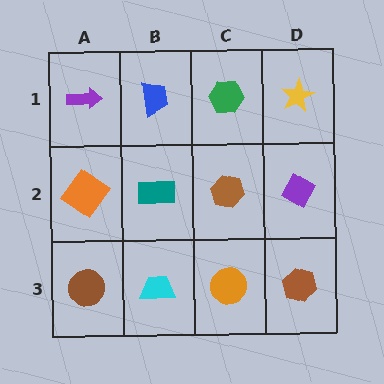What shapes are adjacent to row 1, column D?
A purple diamond (row 2, column D), a green hexagon (row 1, column C).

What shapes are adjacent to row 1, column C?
A brown hexagon (row 2, column C), a blue trapezoid (row 1, column B), a yellow star (row 1, column D).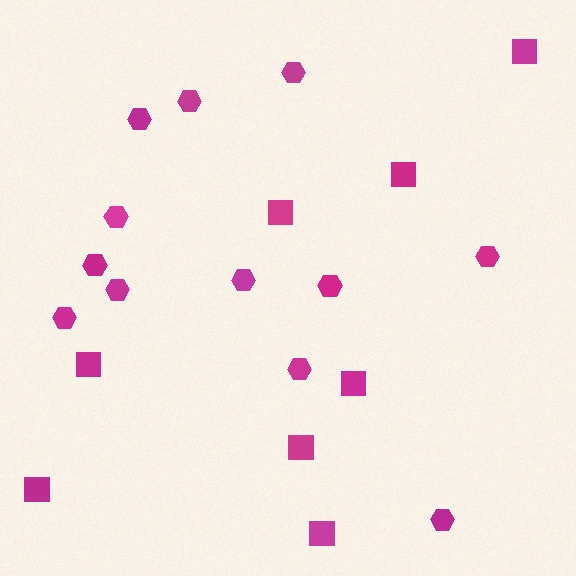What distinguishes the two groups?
There are 2 groups: one group of squares (8) and one group of hexagons (12).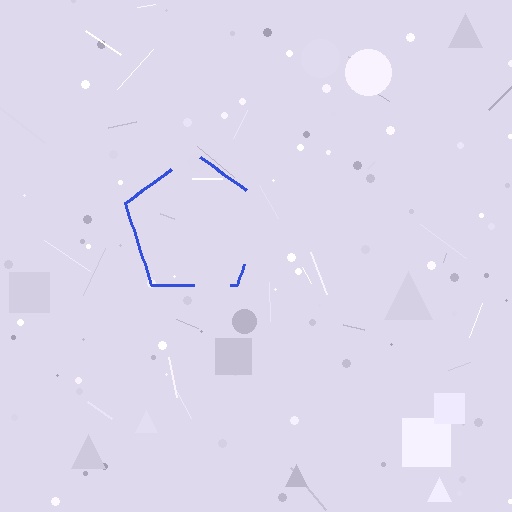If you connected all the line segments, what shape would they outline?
They would outline a pentagon.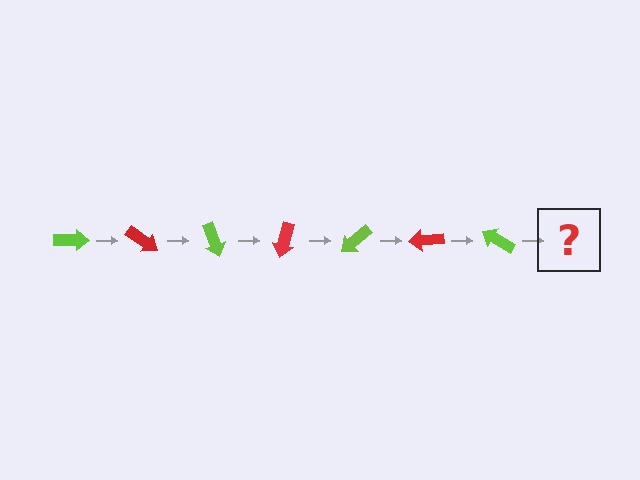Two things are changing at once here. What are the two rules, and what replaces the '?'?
The two rules are that it rotates 35 degrees each step and the color cycles through lime and red. The '?' should be a red arrow, rotated 245 degrees from the start.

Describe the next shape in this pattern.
It should be a red arrow, rotated 245 degrees from the start.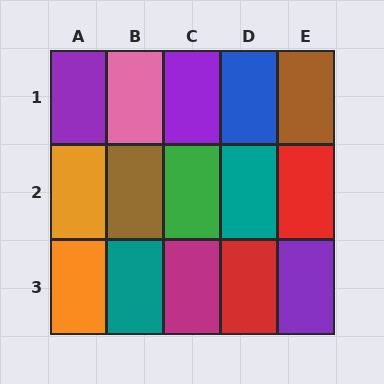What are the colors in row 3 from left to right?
Orange, teal, magenta, red, purple.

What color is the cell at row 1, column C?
Purple.